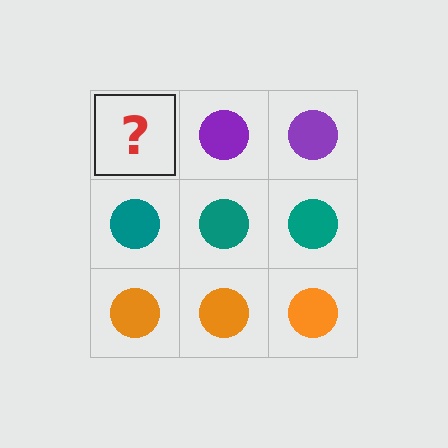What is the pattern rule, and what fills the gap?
The rule is that each row has a consistent color. The gap should be filled with a purple circle.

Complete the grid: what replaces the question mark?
The question mark should be replaced with a purple circle.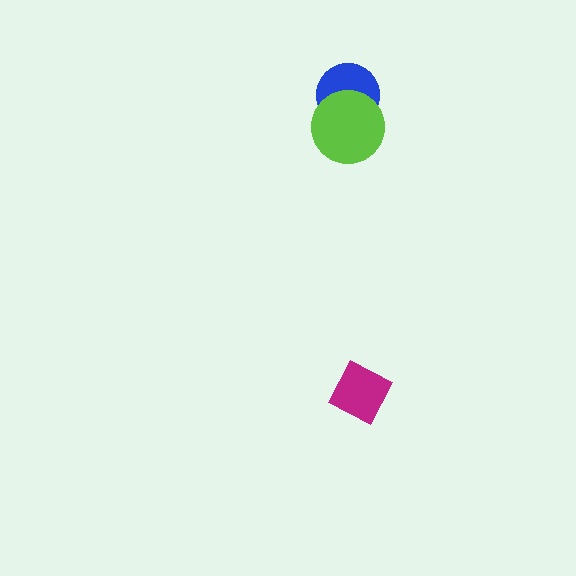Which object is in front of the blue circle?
The lime circle is in front of the blue circle.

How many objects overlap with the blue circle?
1 object overlaps with the blue circle.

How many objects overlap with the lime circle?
1 object overlaps with the lime circle.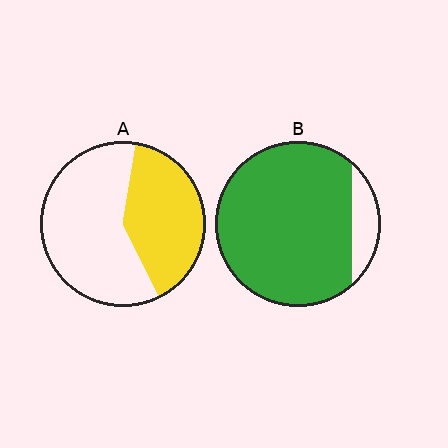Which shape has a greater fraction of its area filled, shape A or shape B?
Shape B.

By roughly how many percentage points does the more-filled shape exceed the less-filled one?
By roughly 50 percentage points (B over A).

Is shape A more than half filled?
No.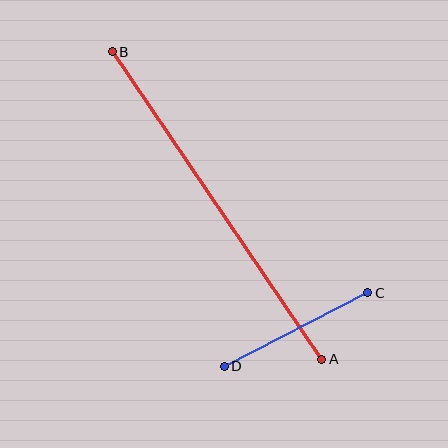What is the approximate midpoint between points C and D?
The midpoint is at approximately (296, 330) pixels.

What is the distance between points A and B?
The distance is approximately 372 pixels.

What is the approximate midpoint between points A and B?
The midpoint is at approximately (217, 206) pixels.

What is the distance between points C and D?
The distance is approximately 161 pixels.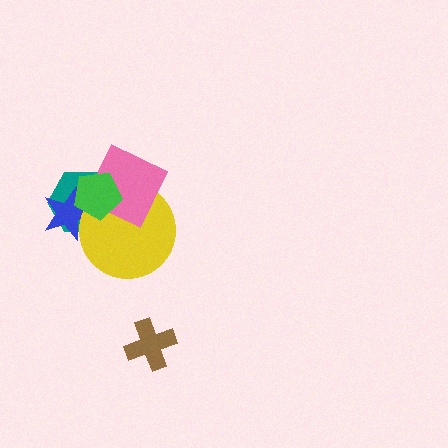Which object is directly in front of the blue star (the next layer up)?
The yellow circle is directly in front of the blue star.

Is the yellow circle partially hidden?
Yes, it is partially covered by another shape.